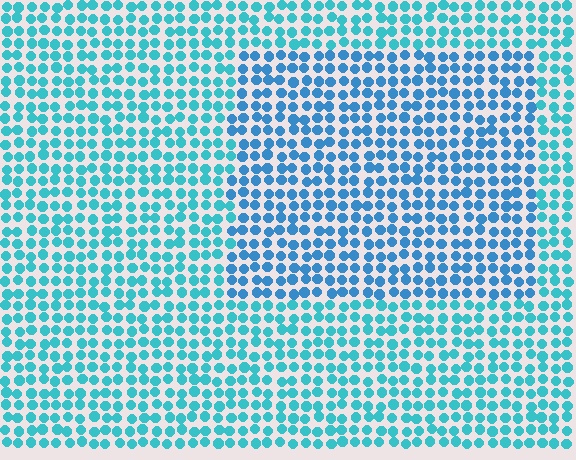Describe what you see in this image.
The image is filled with small cyan elements in a uniform arrangement. A rectangle-shaped region is visible where the elements are tinted to a slightly different hue, forming a subtle color boundary.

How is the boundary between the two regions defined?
The boundary is defined purely by a slight shift in hue (about 23 degrees). Spacing, size, and orientation are identical on both sides.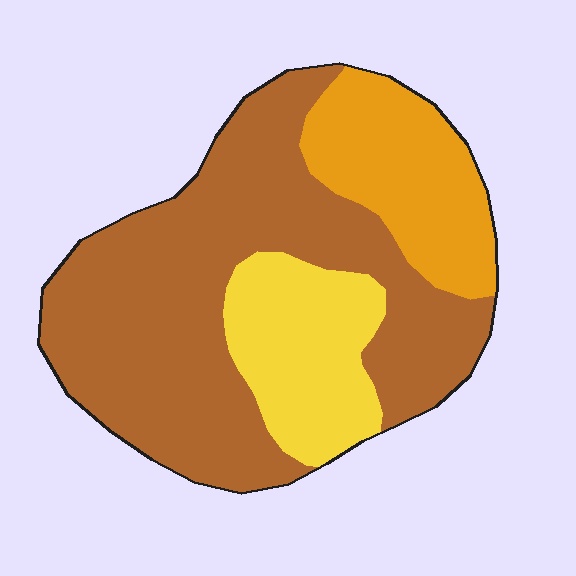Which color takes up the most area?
Brown, at roughly 60%.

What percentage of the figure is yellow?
Yellow covers 19% of the figure.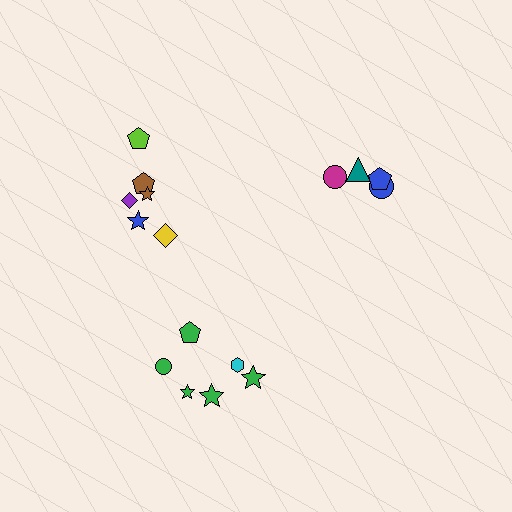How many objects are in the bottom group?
There are 6 objects.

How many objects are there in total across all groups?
There are 16 objects.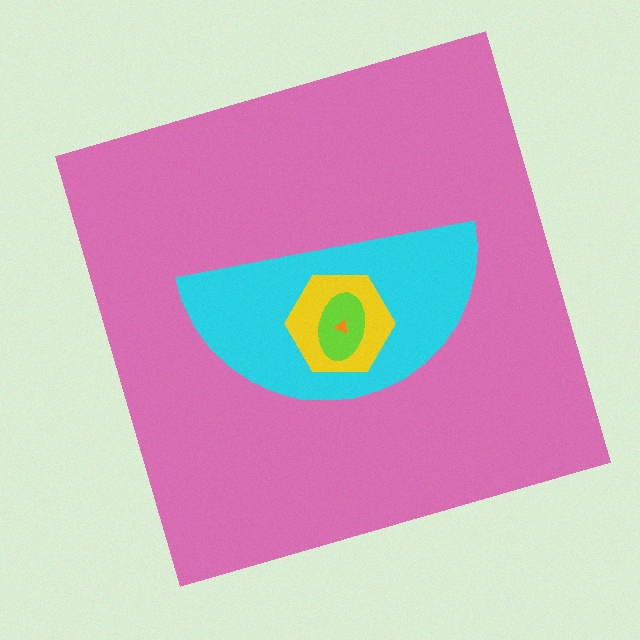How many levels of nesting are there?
5.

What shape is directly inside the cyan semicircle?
The yellow hexagon.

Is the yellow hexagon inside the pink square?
Yes.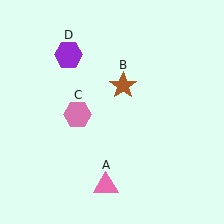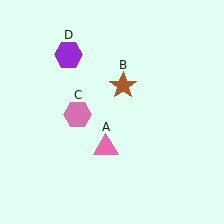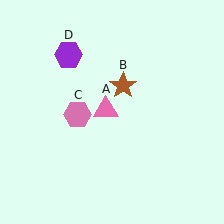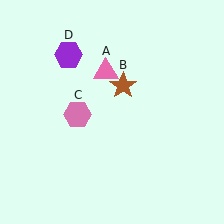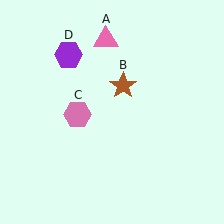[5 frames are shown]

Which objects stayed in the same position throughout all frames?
Brown star (object B) and pink hexagon (object C) and purple hexagon (object D) remained stationary.